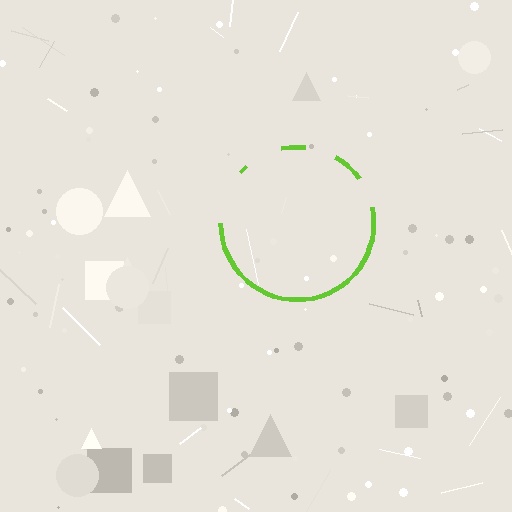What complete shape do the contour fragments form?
The contour fragments form a circle.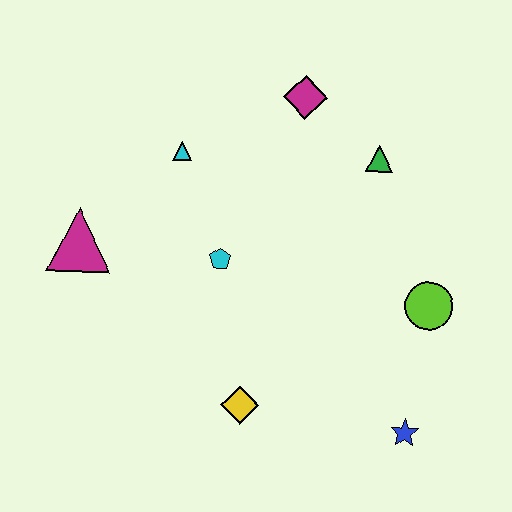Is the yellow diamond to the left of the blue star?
Yes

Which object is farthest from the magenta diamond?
The blue star is farthest from the magenta diamond.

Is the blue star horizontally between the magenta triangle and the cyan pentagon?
No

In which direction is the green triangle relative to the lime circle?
The green triangle is above the lime circle.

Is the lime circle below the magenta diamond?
Yes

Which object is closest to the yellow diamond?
The cyan pentagon is closest to the yellow diamond.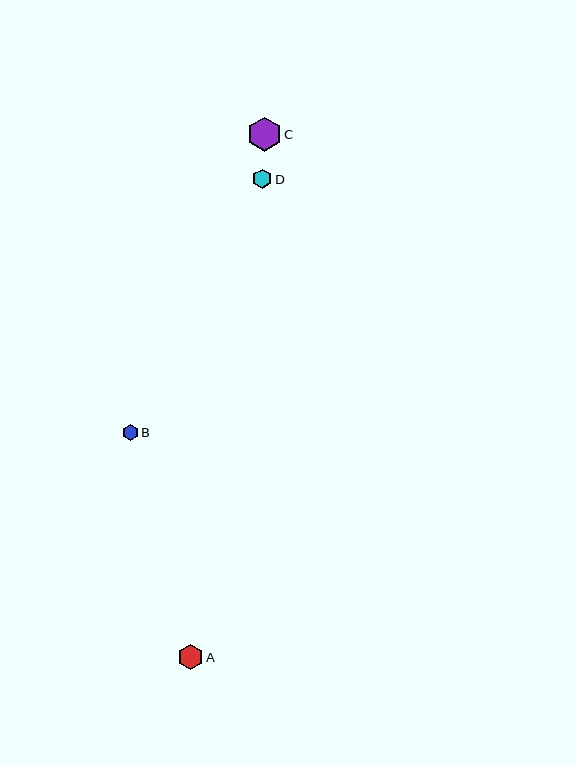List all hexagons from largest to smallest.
From largest to smallest: C, A, D, B.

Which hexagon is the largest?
Hexagon C is the largest with a size of approximately 35 pixels.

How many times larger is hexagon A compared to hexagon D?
Hexagon A is approximately 1.3 times the size of hexagon D.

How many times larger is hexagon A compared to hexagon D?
Hexagon A is approximately 1.3 times the size of hexagon D.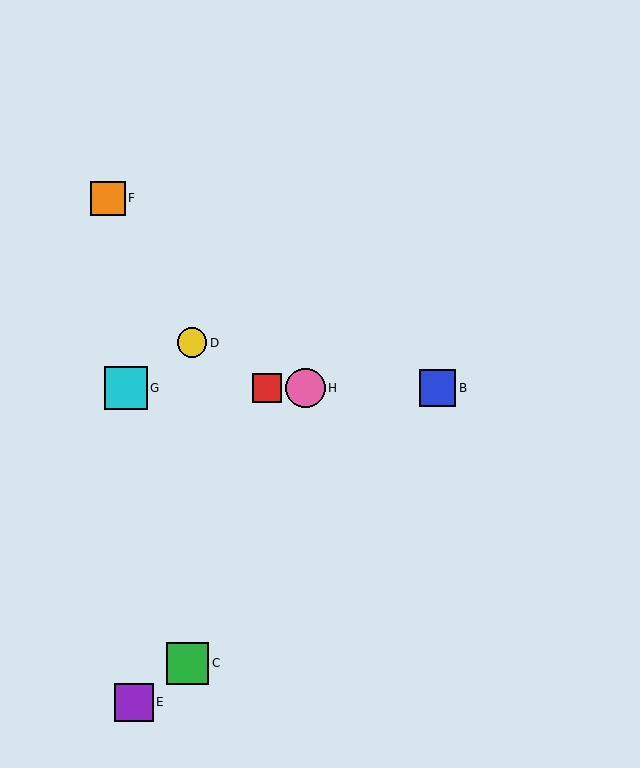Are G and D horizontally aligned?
No, G is at y≈388 and D is at y≈343.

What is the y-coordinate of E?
Object E is at y≈702.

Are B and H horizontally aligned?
Yes, both are at y≈388.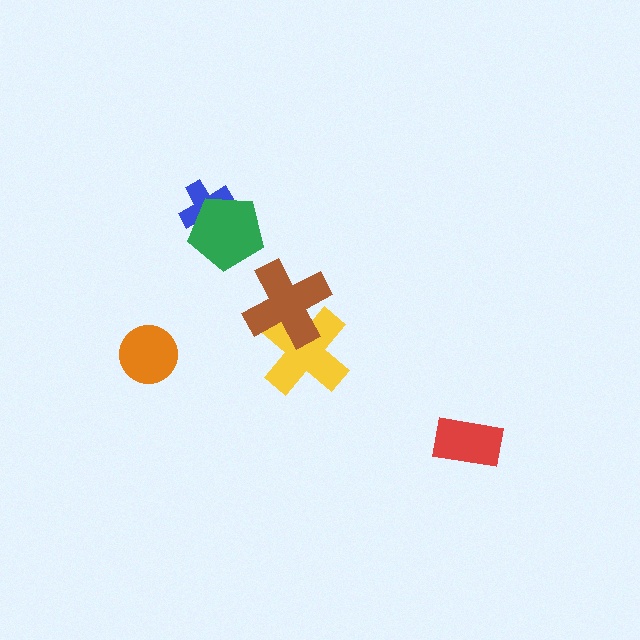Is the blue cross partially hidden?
Yes, it is partially covered by another shape.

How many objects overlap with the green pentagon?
1 object overlaps with the green pentagon.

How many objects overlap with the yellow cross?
1 object overlaps with the yellow cross.